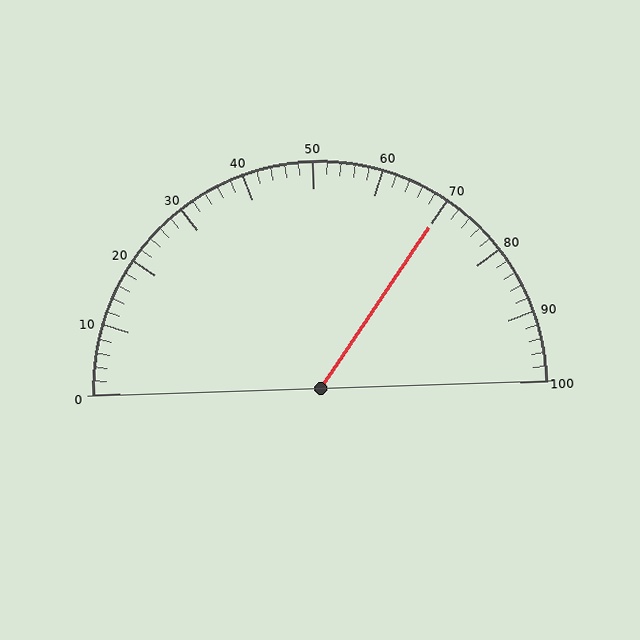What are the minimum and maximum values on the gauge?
The gauge ranges from 0 to 100.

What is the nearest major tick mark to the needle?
The nearest major tick mark is 70.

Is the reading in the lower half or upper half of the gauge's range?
The reading is in the upper half of the range (0 to 100).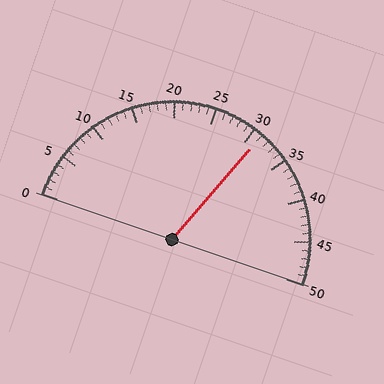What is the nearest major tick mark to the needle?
The nearest major tick mark is 30.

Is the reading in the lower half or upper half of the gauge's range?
The reading is in the upper half of the range (0 to 50).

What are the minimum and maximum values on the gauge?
The gauge ranges from 0 to 50.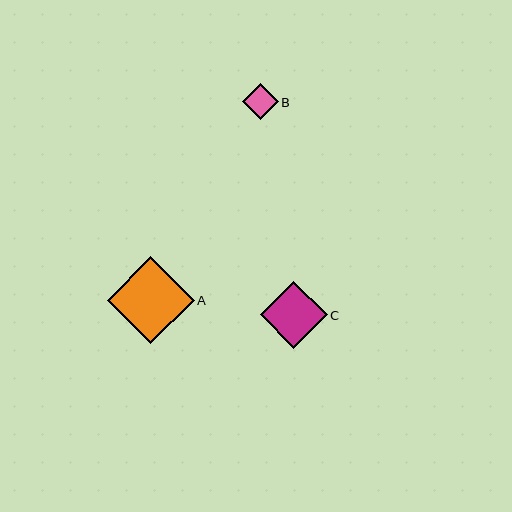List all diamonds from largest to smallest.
From largest to smallest: A, C, B.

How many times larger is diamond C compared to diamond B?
Diamond C is approximately 1.8 times the size of diamond B.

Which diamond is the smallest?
Diamond B is the smallest with a size of approximately 36 pixels.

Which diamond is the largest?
Diamond A is the largest with a size of approximately 87 pixels.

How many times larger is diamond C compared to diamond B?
Diamond C is approximately 1.8 times the size of diamond B.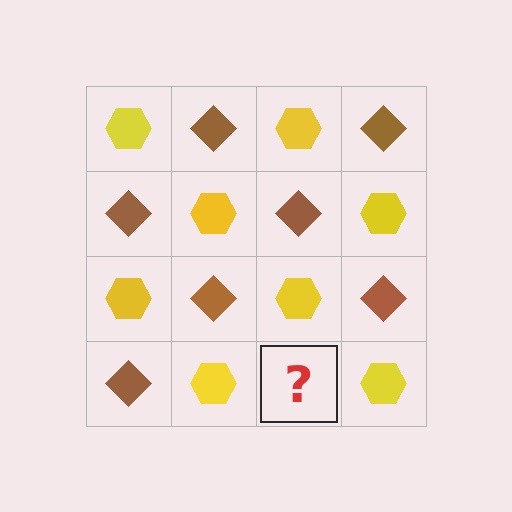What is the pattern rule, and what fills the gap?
The rule is that it alternates yellow hexagon and brown diamond in a checkerboard pattern. The gap should be filled with a brown diamond.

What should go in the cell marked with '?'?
The missing cell should contain a brown diamond.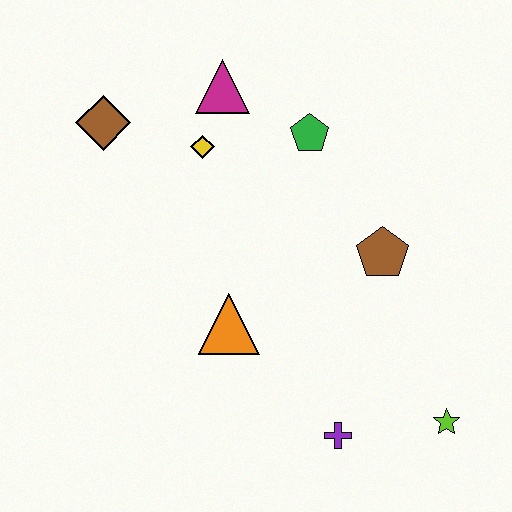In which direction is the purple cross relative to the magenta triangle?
The purple cross is below the magenta triangle.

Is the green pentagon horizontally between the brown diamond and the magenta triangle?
No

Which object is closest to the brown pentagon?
The green pentagon is closest to the brown pentagon.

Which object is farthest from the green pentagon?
The lime star is farthest from the green pentagon.